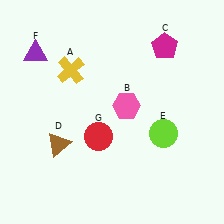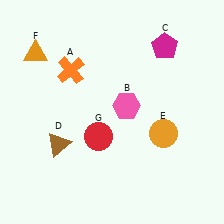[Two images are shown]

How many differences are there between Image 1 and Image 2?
There are 3 differences between the two images.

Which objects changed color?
A changed from yellow to orange. E changed from lime to orange. F changed from purple to orange.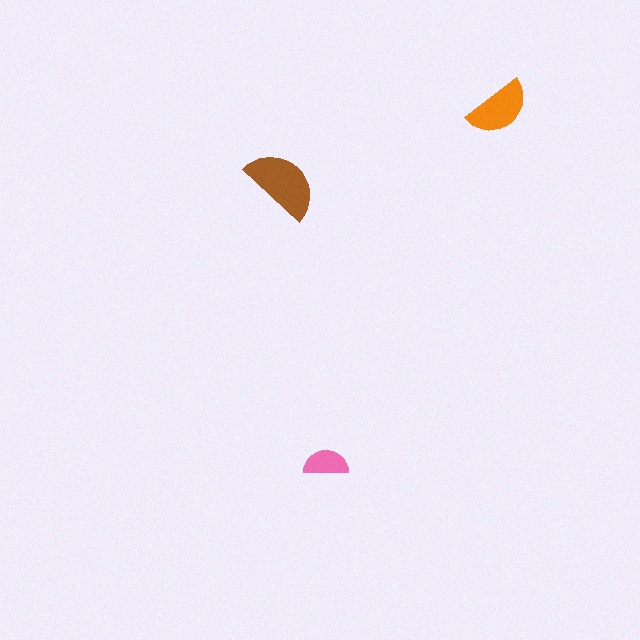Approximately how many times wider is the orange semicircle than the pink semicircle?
About 1.5 times wider.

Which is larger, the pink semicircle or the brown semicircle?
The brown one.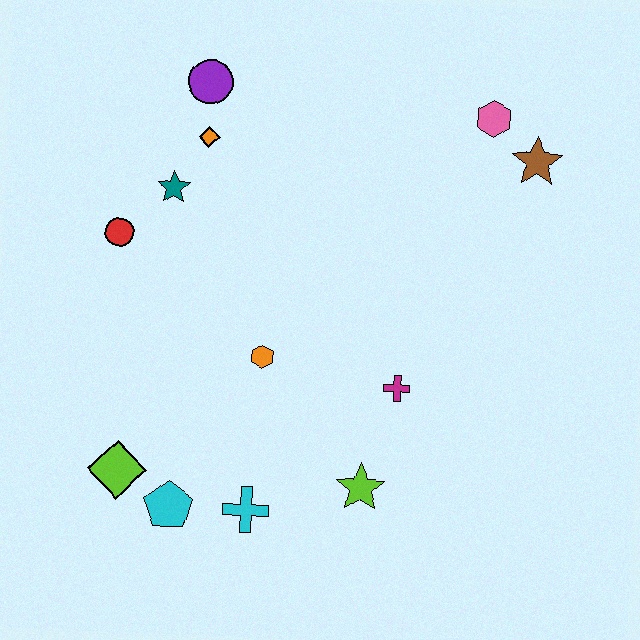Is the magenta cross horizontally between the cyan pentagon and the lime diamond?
No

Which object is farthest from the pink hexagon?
The lime diamond is farthest from the pink hexagon.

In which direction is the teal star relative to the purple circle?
The teal star is below the purple circle.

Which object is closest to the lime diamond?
The cyan pentagon is closest to the lime diamond.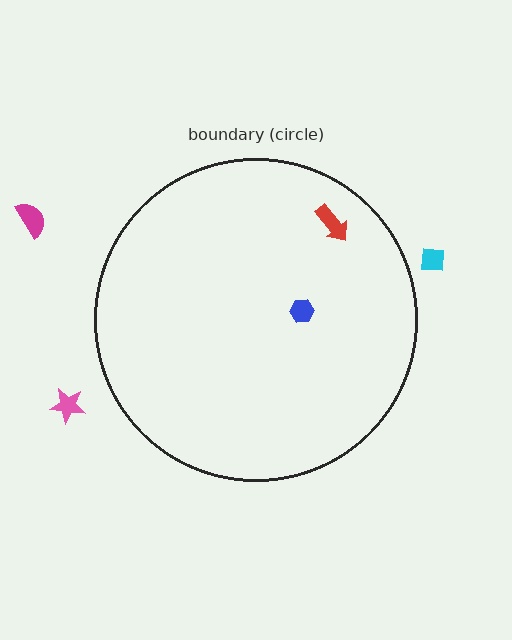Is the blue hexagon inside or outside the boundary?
Inside.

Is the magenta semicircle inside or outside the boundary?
Outside.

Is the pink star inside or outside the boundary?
Outside.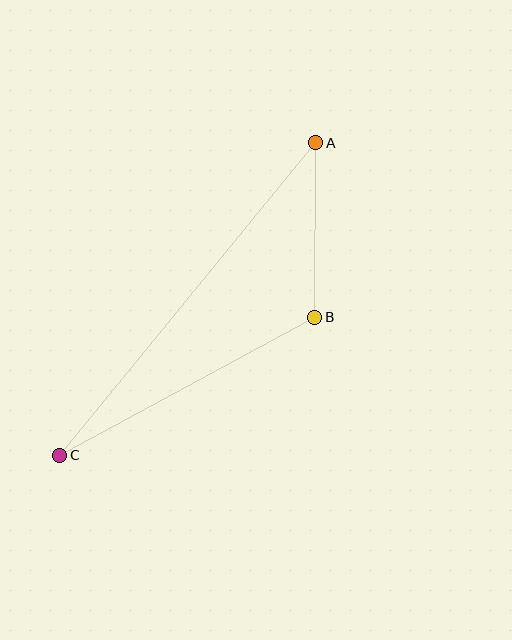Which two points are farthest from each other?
Points A and C are farthest from each other.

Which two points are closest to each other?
Points A and B are closest to each other.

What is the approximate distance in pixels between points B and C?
The distance between B and C is approximately 290 pixels.